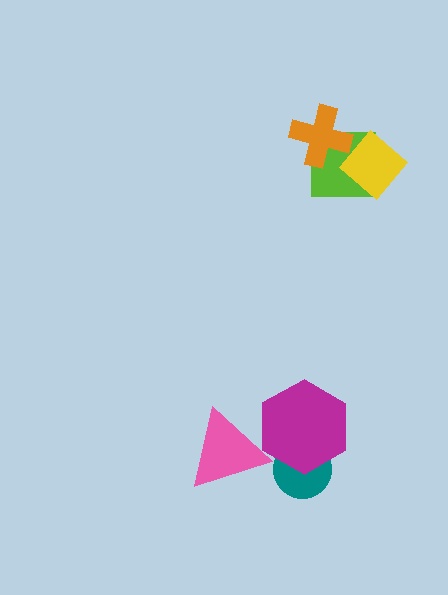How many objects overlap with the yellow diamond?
1 object overlaps with the yellow diamond.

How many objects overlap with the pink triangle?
1 object overlaps with the pink triangle.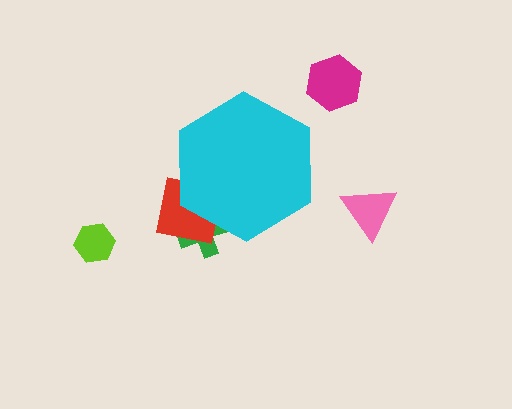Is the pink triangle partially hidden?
No, the pink triangle is fully visible.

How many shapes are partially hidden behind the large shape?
2 shapes are partially hidden.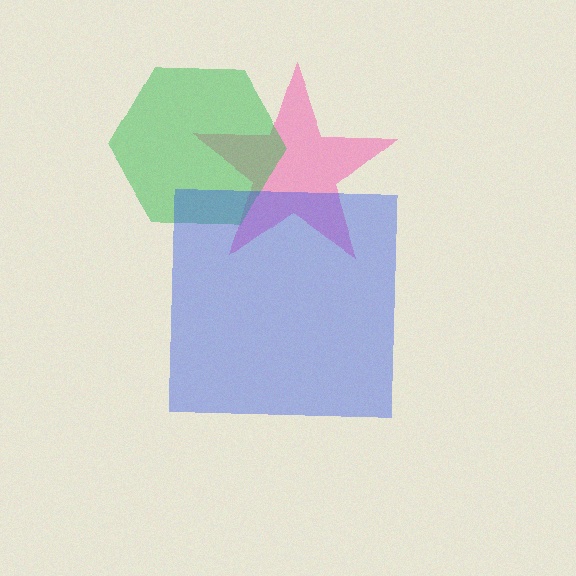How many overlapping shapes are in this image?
There are 3 overlapping shapes in the image.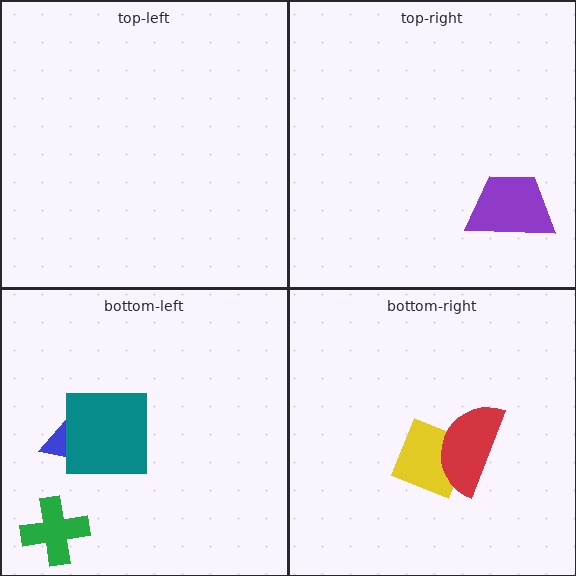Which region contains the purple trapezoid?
The top-right region.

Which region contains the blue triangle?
The bottom-left region.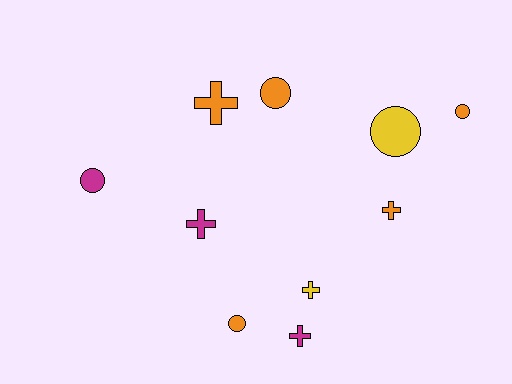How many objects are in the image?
There are 10 objects.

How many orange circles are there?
There are 3 orange circles.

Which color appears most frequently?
Orange, with 5 objects.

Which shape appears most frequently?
Cross, with 5 objects.